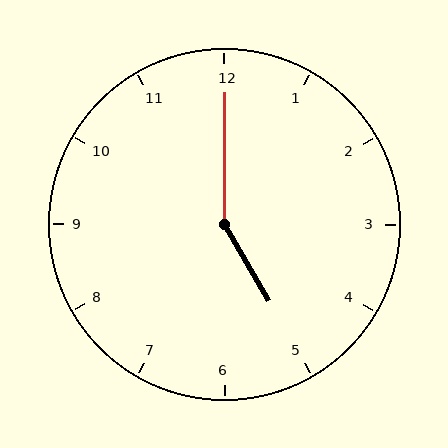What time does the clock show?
5:00.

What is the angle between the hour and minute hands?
Approximately 150 degrees.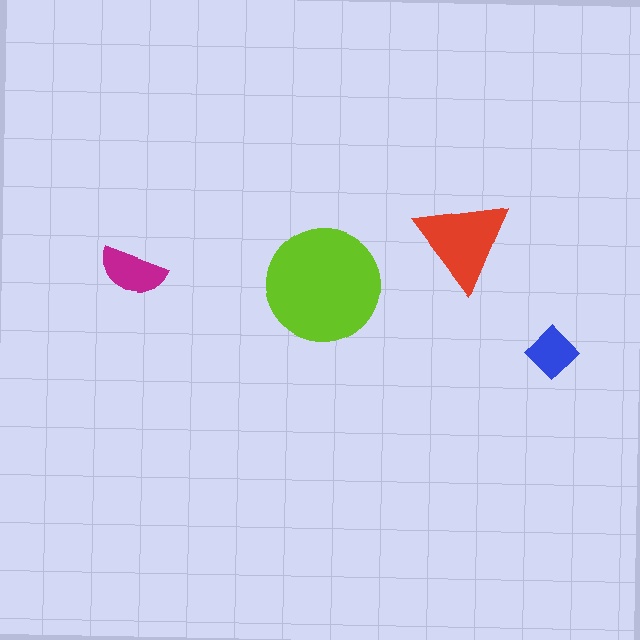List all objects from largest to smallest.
The lime circle, the red triangle, the magenta semicircle, the blue diamond.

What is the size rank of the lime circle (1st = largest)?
1st.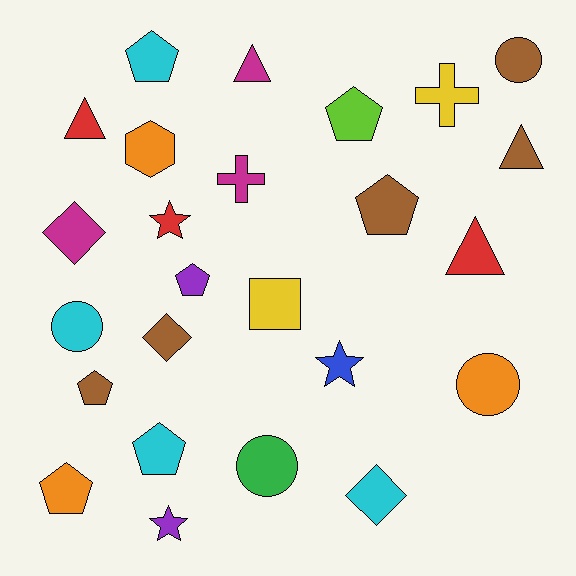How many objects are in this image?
There are 25 objects.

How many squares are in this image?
There is 1 square.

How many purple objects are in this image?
There are 2 purple objects.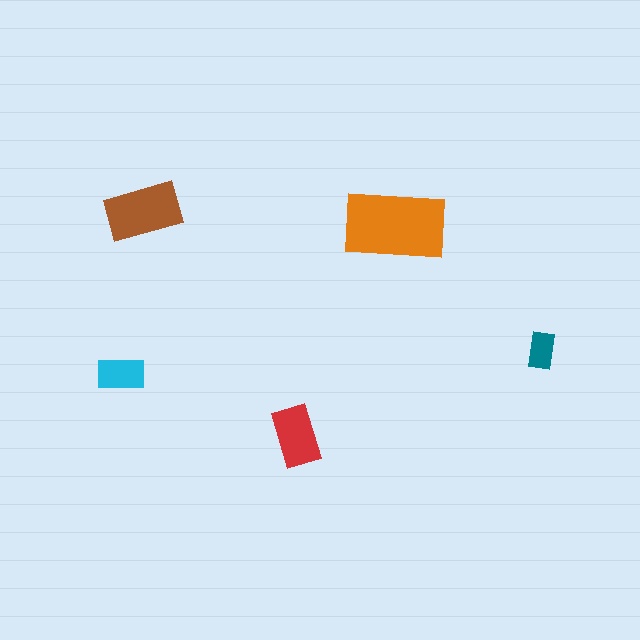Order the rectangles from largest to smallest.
the orange one, the brown one, the red one, the cyan one, the teal one.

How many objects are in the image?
There are 5 objects in the image.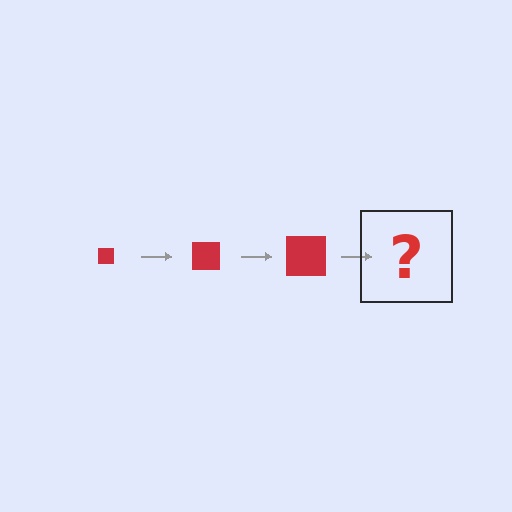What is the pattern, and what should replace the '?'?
The pattern is that the square gets progressively larger each step. The '?' should be a red square, larger than the previous one.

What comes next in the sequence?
The next element should be a red square, larger than the previous one.